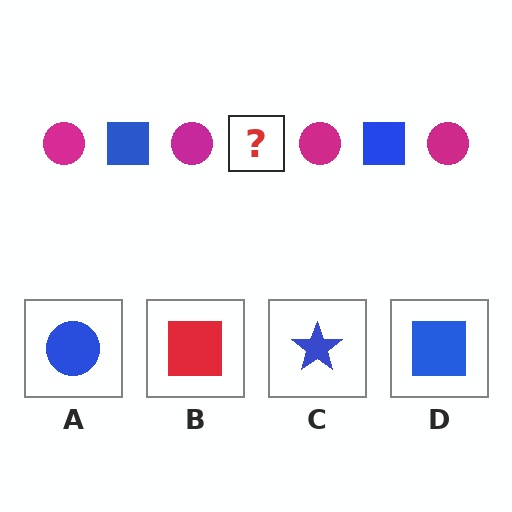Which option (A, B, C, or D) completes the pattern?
D.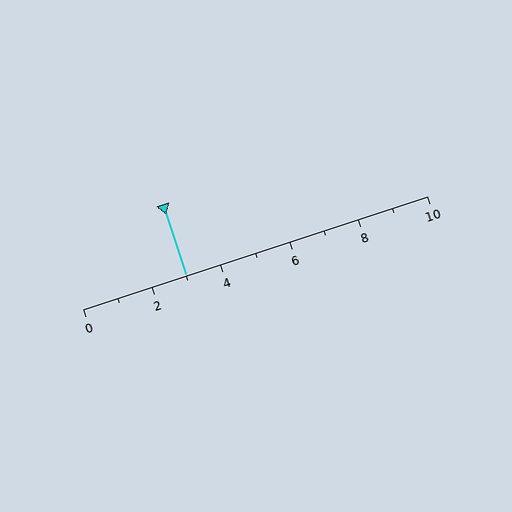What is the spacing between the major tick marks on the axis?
The major ticks are spaced 2 apart.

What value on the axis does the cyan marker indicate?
The marker indicates approximately 3.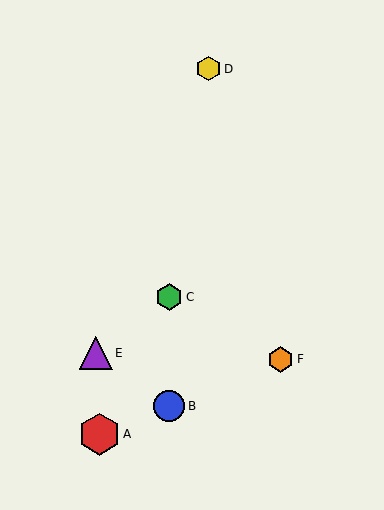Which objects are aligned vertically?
Objects B, C are aligned vertically.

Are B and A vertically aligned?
No, B is at x≈169 and A is at x≈99.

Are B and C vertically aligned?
Yes, both are at x≈169.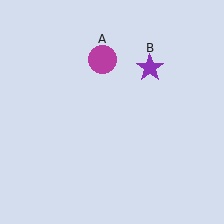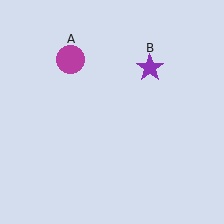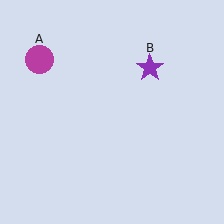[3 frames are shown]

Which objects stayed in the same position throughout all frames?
Purple star (object B) remained stationary.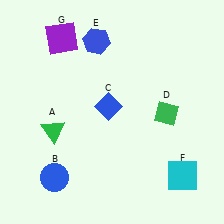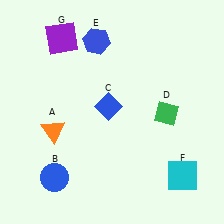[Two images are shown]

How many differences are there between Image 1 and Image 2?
There is 1 difference between the two images.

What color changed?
The triangle (A) changed from green in Image 1 to orange in Image 2.